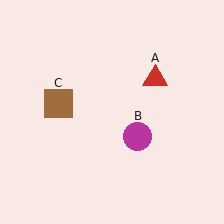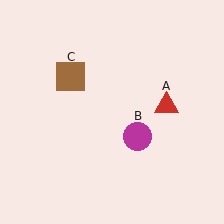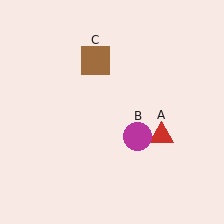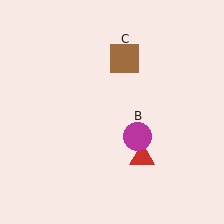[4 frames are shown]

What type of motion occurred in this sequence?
The red triangle (object A), brown square (object C) rotated clockwise around the center of the scene.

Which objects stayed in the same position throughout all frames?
Magenta circle (object B) remained stationary.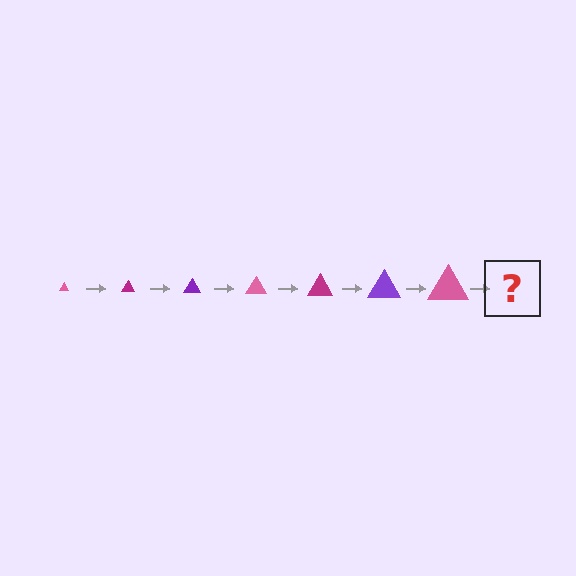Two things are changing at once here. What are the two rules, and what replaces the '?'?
The two rules are that the triangle grows larger each step and the color cycles through pink, magenta, and purple. The '?' should be a magenta triangle, larger than the previous one.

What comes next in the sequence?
The next element should be a magenta triangle, larger than the previous one.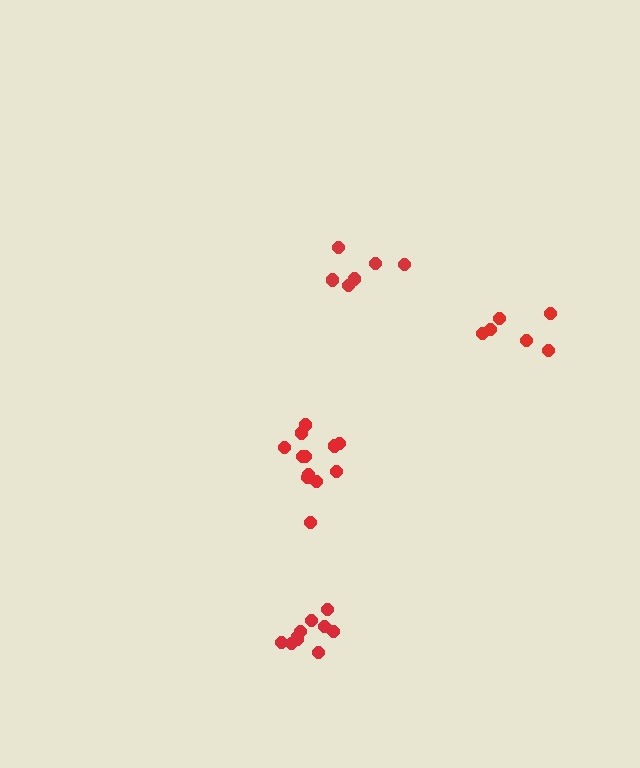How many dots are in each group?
Group 1: 10 dots, Group 2: 6 dots, Group 3: 6 dots, Group 4: 12 dots (34 total).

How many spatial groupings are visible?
There are 4 spatial groupings.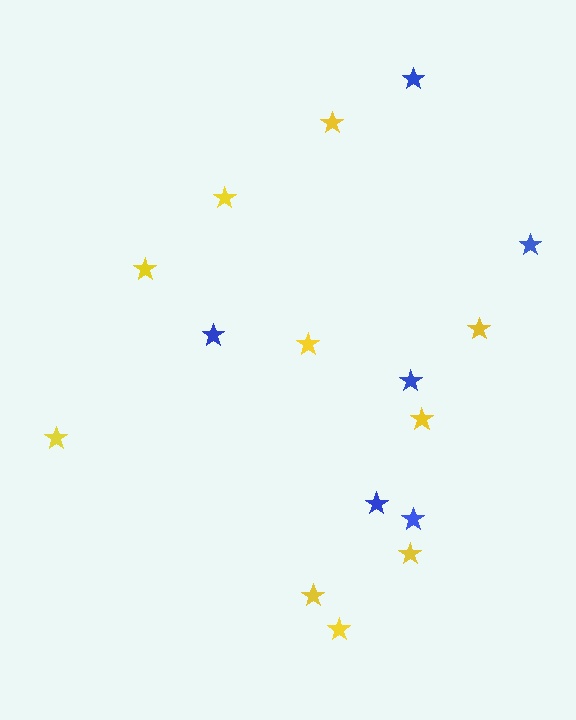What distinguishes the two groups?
There are 2 groups: one group of yellow stars (10) and one group of blue stars (6).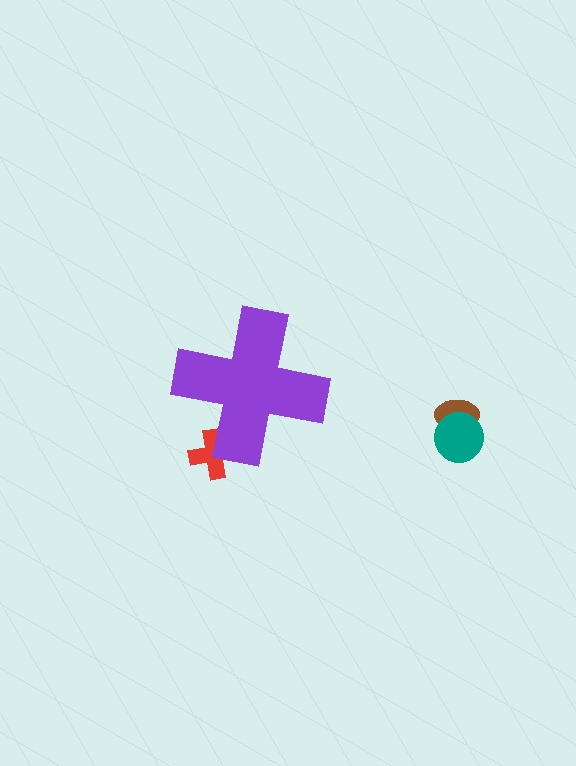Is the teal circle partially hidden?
No, the teal circle is fully visible.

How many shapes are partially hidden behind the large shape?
1 shape is partially hidden.